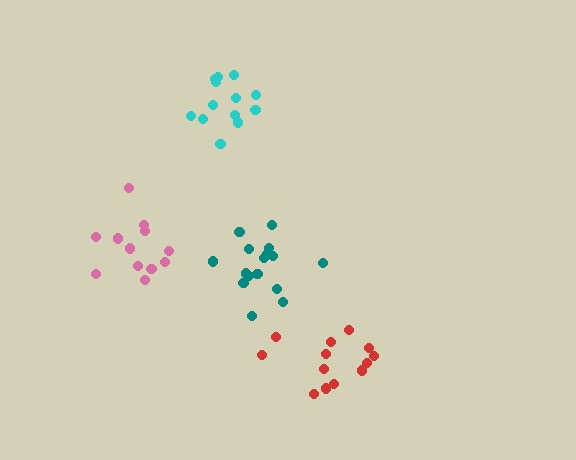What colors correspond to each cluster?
The clusters are colored: pink, cyan, red, teal.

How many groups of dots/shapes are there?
There are 4 groups.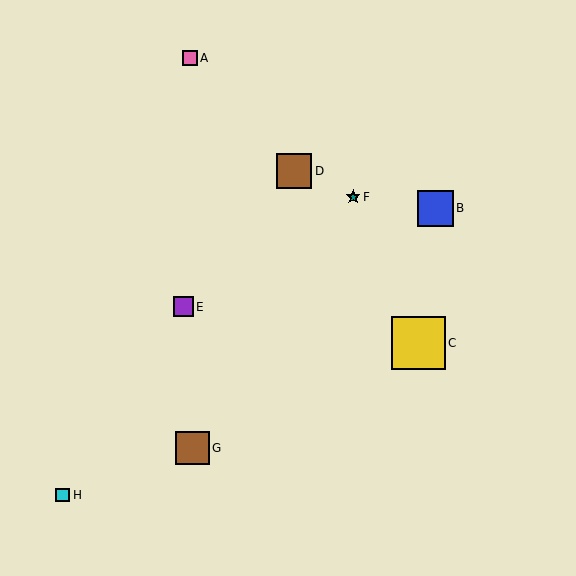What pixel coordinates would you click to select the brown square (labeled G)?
Click at (193, 448) to select the brown square G.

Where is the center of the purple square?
The center of the purple square is at (183, 307).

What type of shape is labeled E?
Shape E is a purple square.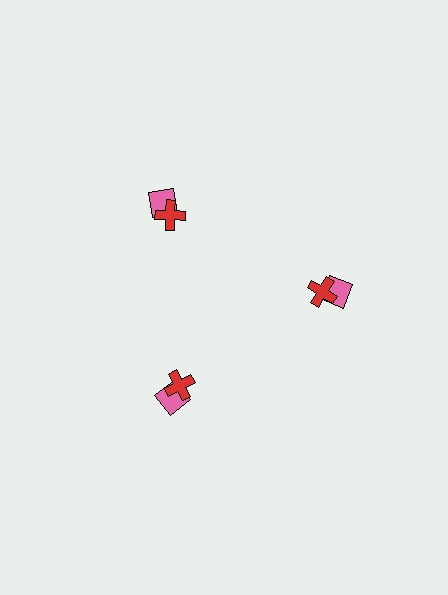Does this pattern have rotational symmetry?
Yes, this pattern has 3-fold rotational symmetry. It looks the same after rotating 120 degrees around the center.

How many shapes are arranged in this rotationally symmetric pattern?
There are 6 shapes, arranged in 3 groups of 2.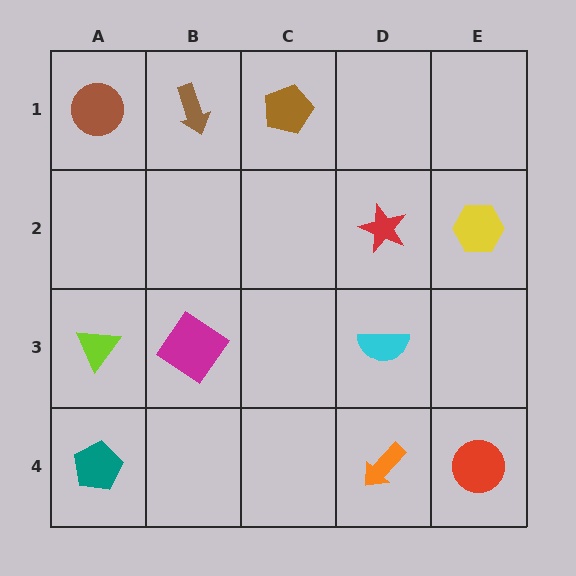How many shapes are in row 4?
3 shapes.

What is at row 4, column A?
A teal pentagon.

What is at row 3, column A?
A lime triangle.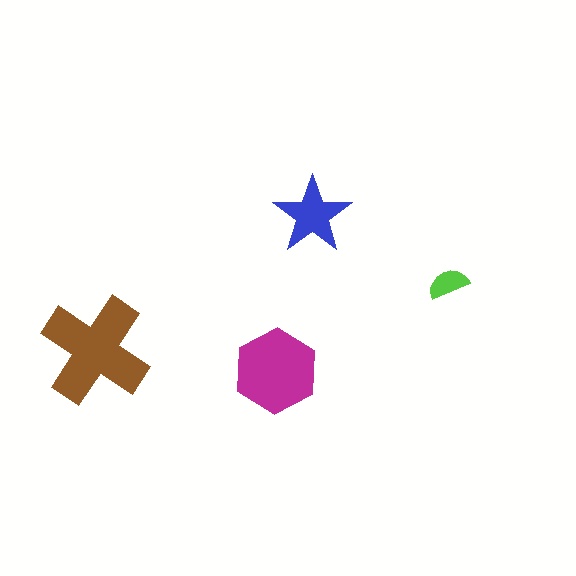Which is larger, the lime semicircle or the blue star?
The blue star.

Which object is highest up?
The blue star is topmost.